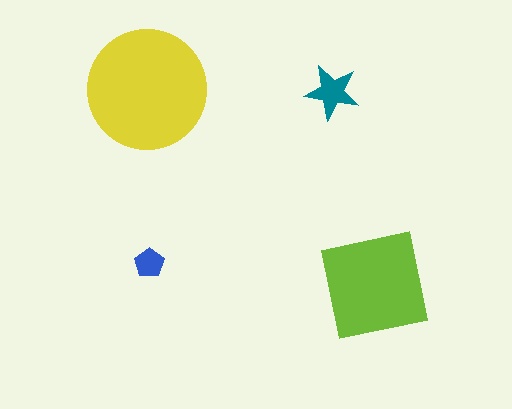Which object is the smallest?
The blue pentagon.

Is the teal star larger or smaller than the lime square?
Smaller.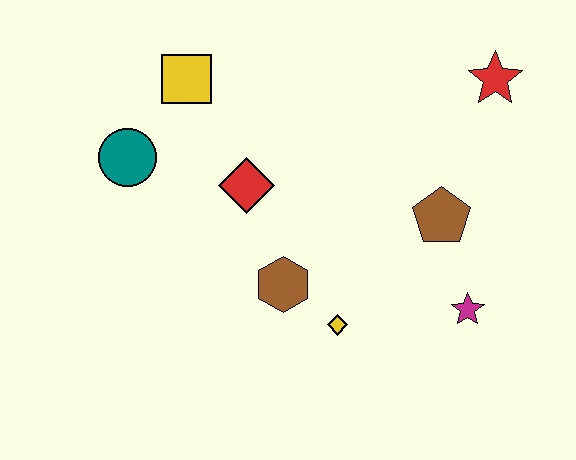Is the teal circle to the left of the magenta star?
Yes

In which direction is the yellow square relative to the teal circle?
The yellow square is above the teal circle.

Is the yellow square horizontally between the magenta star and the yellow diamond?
No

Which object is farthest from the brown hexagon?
The red star is farthest from the brown hexagon.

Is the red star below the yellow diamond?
No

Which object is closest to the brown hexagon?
The yellow diamond is closest to the brown hexagon.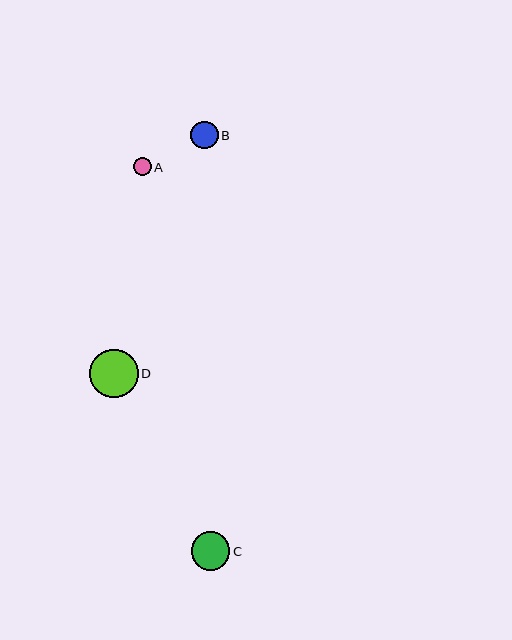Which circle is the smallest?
Circle A is the smallest with a size of approximately 18 pixels.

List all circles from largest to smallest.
From largest to smallest: D, C, B, A.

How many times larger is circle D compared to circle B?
Circle D is approximately 1.7 times the size of circle B.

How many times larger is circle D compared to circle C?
Circle D is approximately 1.3 times the size of circle C.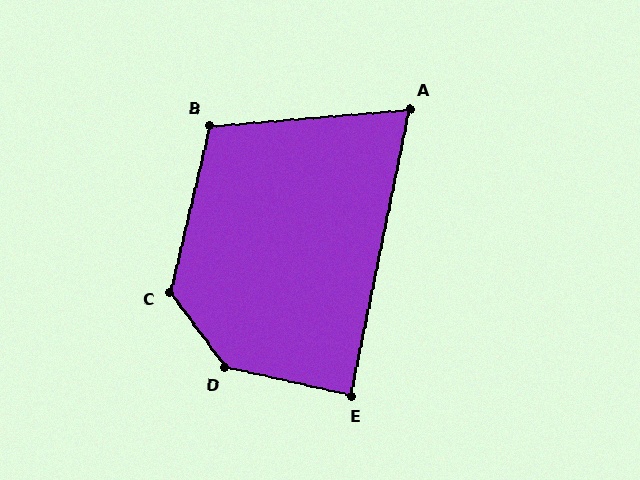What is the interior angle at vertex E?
Approximately 89 degrees (approximately right).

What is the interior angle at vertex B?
Approximately 108 degrees (obtuse).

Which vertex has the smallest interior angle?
A, at approximately 74 degrees.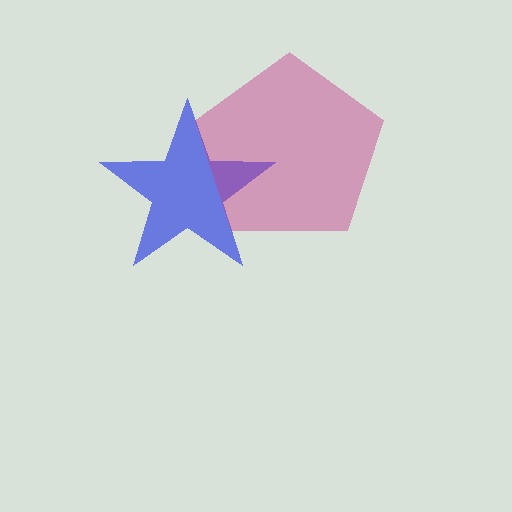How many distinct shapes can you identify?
There are 2 distinct shapes: a blue star, a magenta pentagon.